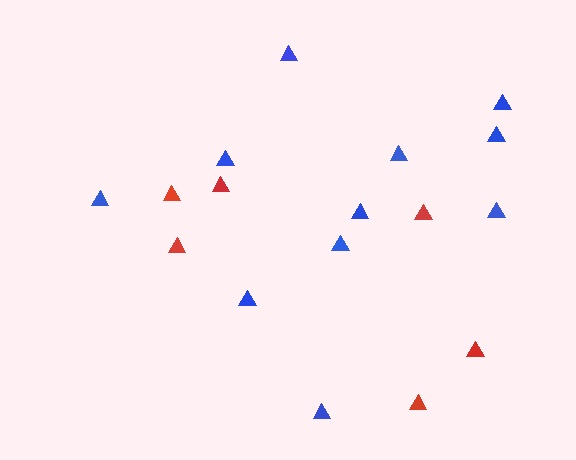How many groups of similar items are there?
There are 2 groups: one group of red triangles (6) and one group of blue triangles (11).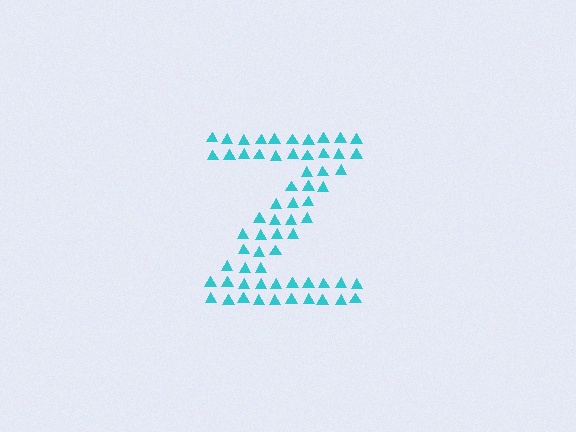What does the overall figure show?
The overall figure shows the letter Z.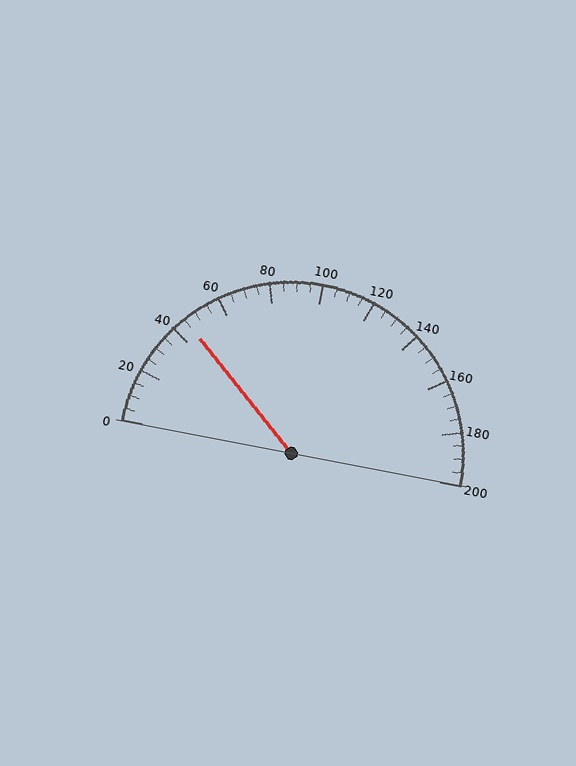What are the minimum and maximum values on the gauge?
The gauge ranges from 0 to 200.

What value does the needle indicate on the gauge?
The needle indicates approximately 45.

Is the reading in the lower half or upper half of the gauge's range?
The reading is in the lower half of the range (0 to 200).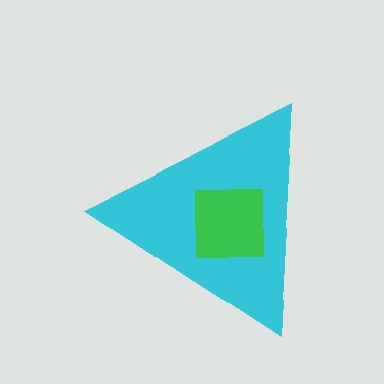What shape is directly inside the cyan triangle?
The green square.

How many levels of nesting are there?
2.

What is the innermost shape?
The green square.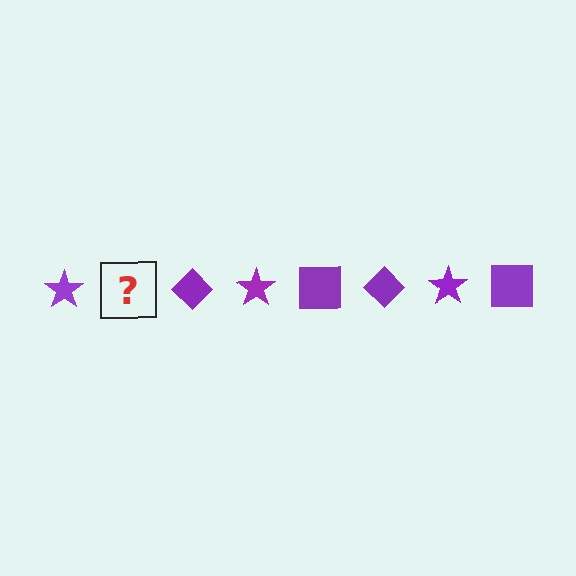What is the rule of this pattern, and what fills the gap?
The rule is that the pattern cycles through star, square, diamond shapes in purple. The gap should be filled with a purple square.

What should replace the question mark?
The question mark should be replaced with a purple square.